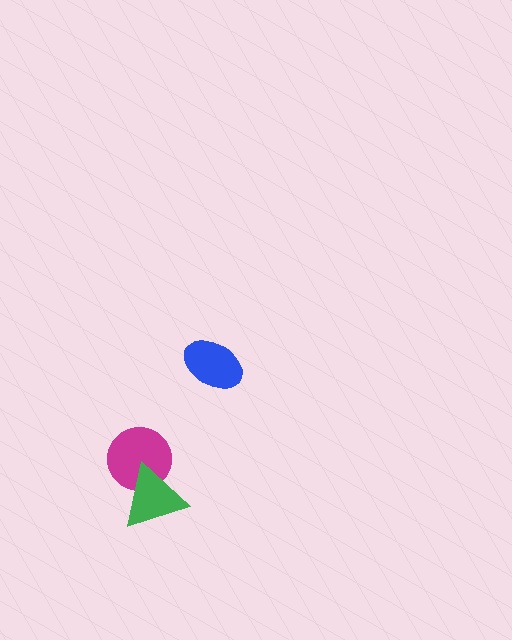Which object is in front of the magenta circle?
The green triangle is in front of the magenta circle.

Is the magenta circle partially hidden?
Yes, it is partially covered by another shape.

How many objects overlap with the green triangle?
1 object overlaps with the green triangle.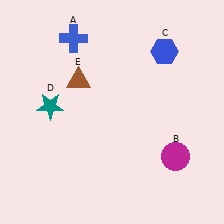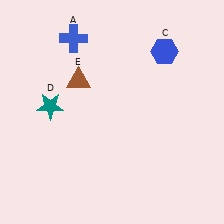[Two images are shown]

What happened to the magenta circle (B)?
The magenta circle (B) was removed in Image 2. It was in the bottom-right area of Image 1.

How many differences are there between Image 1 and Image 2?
There is 1 difference between the two images.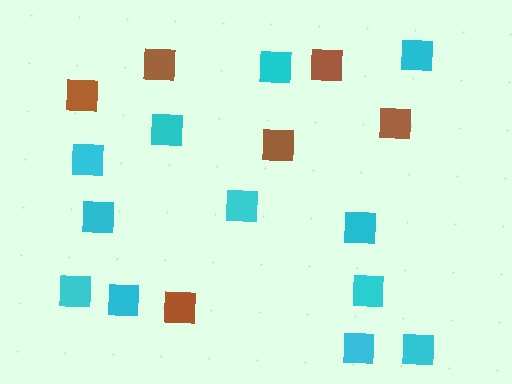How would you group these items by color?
There are 2 groups: one group of brown squares (6) and one group of cyan squares (12).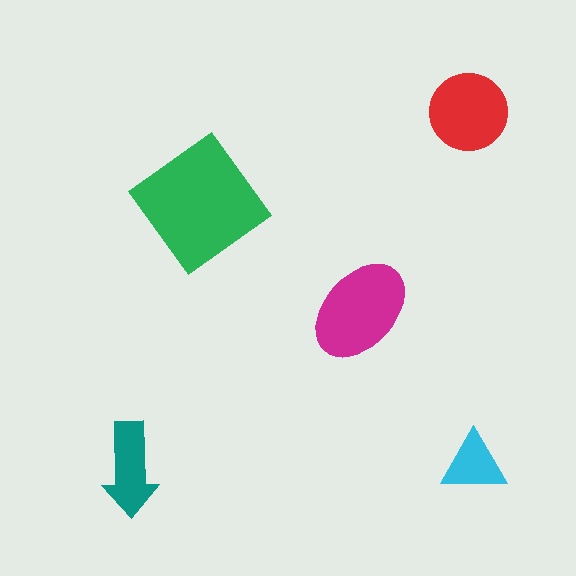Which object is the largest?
The green diamond.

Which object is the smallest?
The cyan triangle.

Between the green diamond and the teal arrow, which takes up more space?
The green diamond.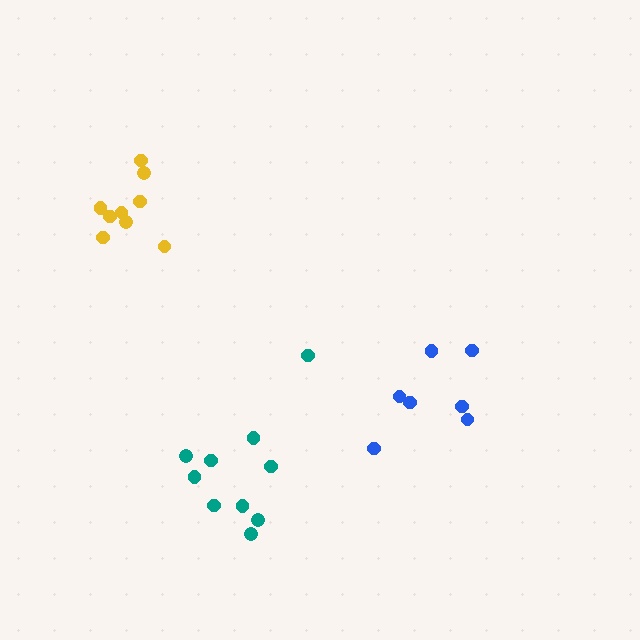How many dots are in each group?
Group 1: 9 dots, Group 2: 10 dots, Group 3: 7 dots (26 total).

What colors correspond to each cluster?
The clusters are colored: yellow, teal, blue.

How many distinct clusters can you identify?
There are 3 distinct clusters.